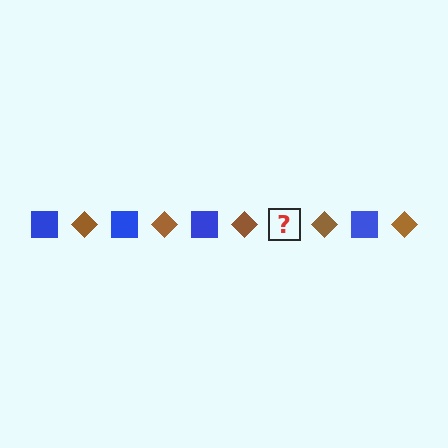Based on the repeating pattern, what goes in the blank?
The blank should be a blue square.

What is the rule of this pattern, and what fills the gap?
The rule is that the pattern alternates between blue square and brown diamond. The gap should be filled with a blue square.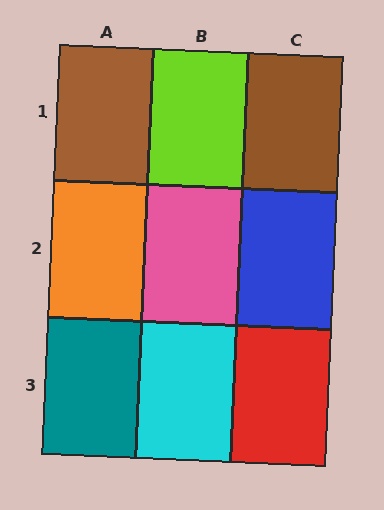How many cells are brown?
2 cells are brown.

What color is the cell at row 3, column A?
Teal.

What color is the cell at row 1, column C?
Brown.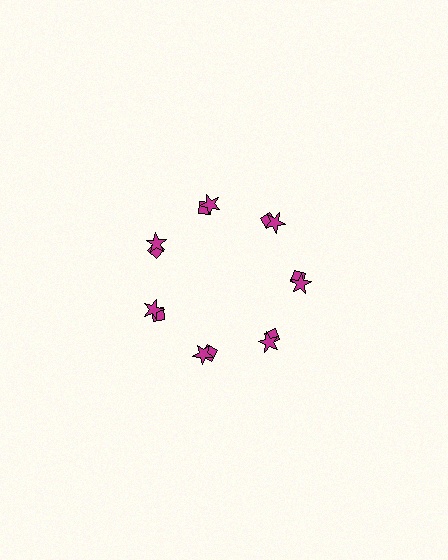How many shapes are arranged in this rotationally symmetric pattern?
There are 14 shapes, arranged in 7 groups of 2.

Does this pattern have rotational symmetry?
Yes, this pattern has 7-fold rotational symmetry. It looks the same after rotating 51 degrees around the center.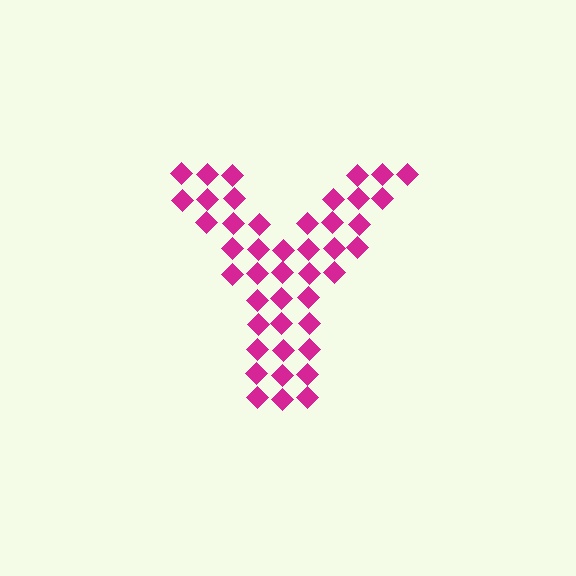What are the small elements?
The small elements are diamonds.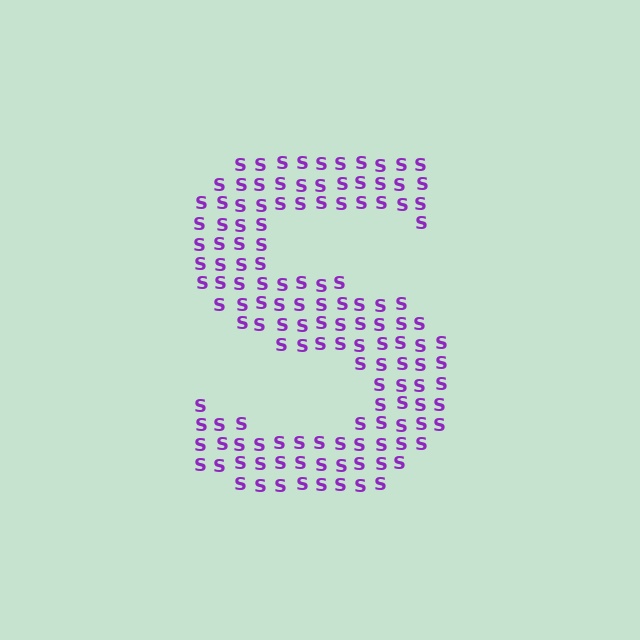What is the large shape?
The large shape is the letter S.